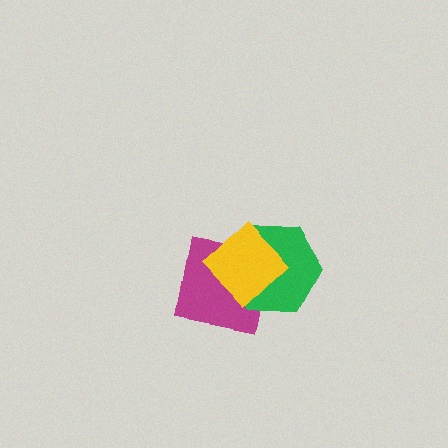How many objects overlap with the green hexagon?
2 objects overlap with the green hexagon.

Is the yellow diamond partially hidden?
No, no other shape covers it.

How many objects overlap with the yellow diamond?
2 objects overlap with the yellow diamond.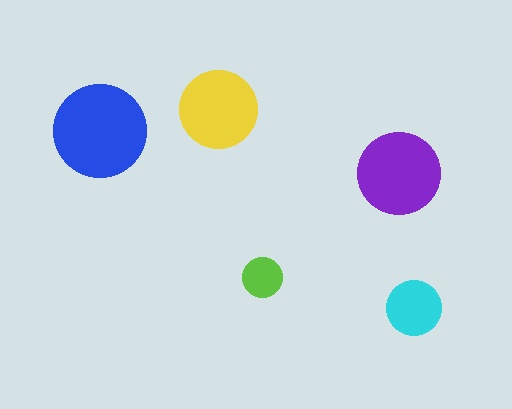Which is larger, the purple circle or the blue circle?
The blue one.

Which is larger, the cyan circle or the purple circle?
The purple one.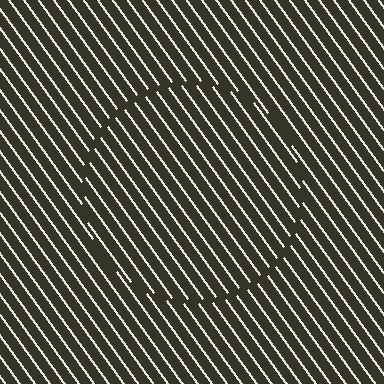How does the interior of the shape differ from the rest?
The interior of the shape contains the same grating, shifted by half a period — the contour is defined by the phase discontinuity where line-ends from the inner and outer gratings abut.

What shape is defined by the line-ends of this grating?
An illusory circle. The interior of the shape contains the same grating, shifted by half a period — the contour is defined by the phase discontinuity where line-ends from the inner and outer gratings abut.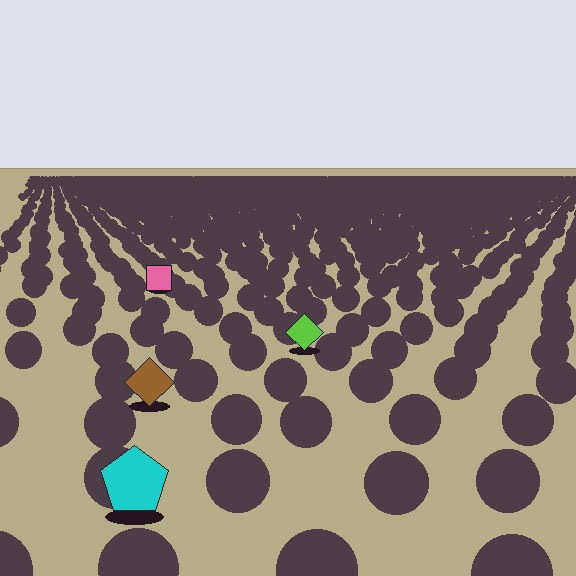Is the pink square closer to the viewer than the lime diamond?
No. The lime diamond is closer — you can tell from the texture gradient: the ground texture is coarser near it.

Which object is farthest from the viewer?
The pink square is farthest from the viewer. It appears smaller and the ground texture around it is denser.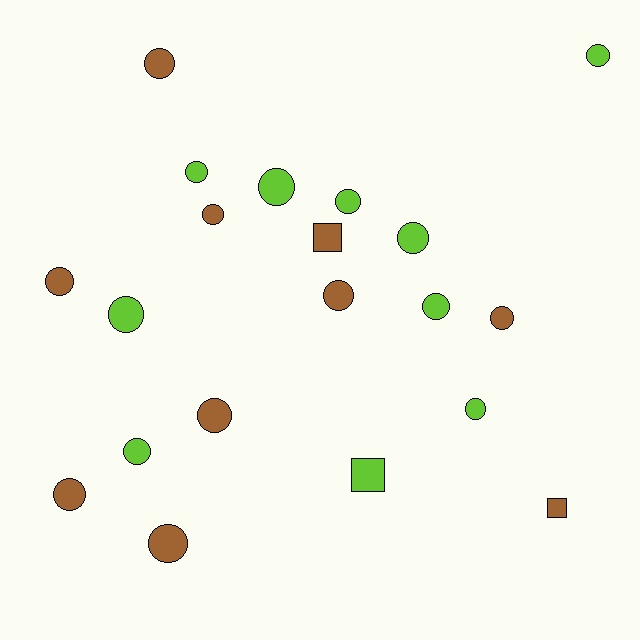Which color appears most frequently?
Lime, with 10 objects.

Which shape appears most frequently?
Circle, with 17 objects.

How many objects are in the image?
There are 20 objects.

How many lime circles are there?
There are 9 lime circles.